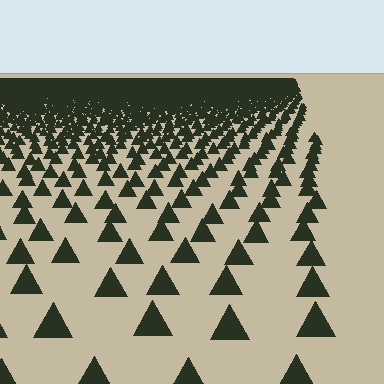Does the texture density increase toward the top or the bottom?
Density increases toward the top.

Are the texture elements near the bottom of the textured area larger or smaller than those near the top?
Larger. Near the bottom, elements are closer to the viewer and appear at a bigger on-screen size.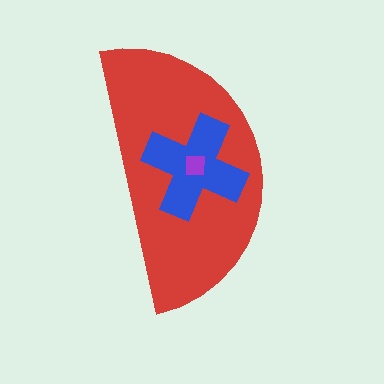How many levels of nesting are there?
3.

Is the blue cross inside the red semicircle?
Yes.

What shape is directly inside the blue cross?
The purple square.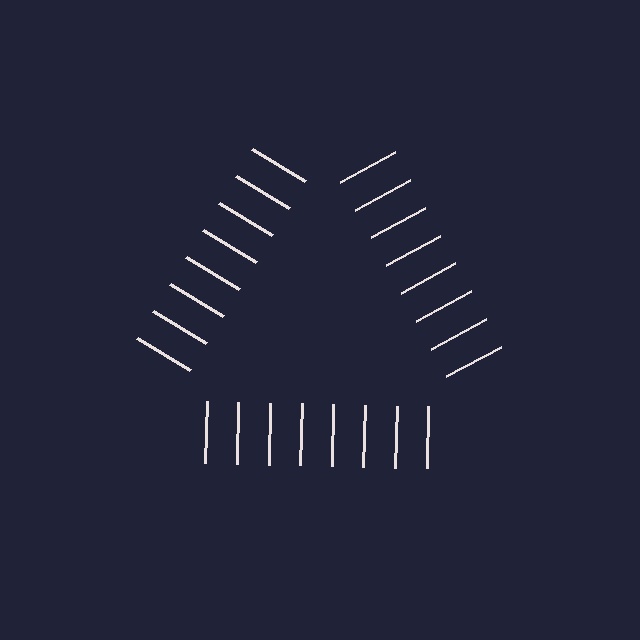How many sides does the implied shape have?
3 sides — the line-ends trace a triangle.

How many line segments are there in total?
24 — 8 along each of the 3 edges.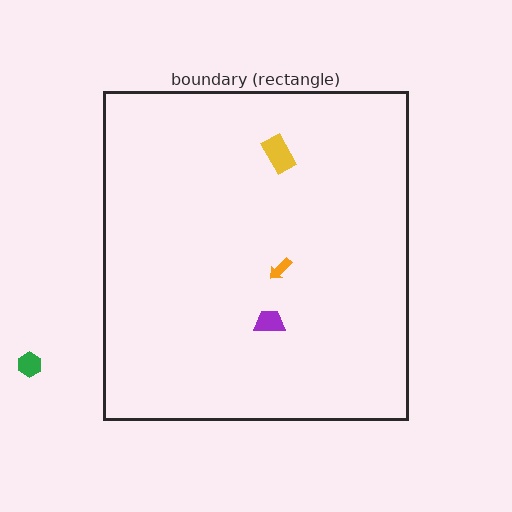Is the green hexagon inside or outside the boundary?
Outside.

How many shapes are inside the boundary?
3 inside, 1 outside.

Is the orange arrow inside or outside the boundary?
Inside.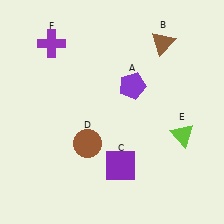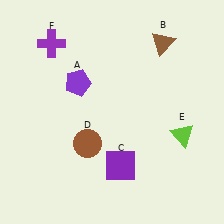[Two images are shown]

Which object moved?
The purple pentagon (A) moved left.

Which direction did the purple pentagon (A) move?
The purple pentagon (A) moved left.